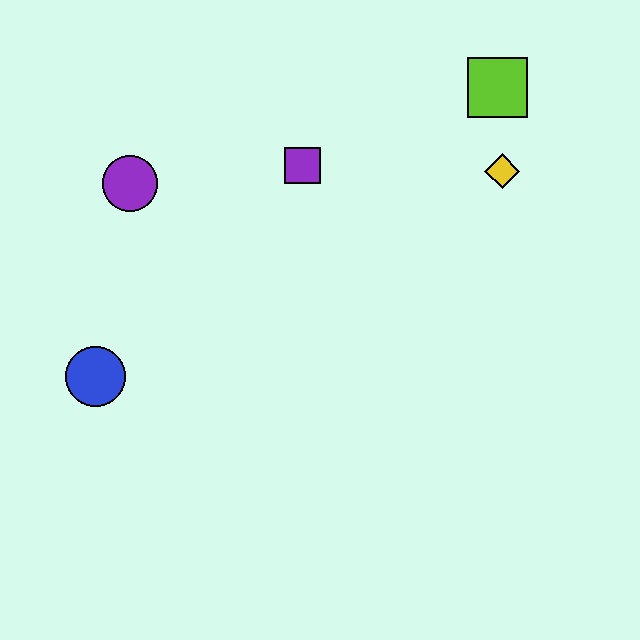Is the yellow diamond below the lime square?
Yes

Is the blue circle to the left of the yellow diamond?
Yes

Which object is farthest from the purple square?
The blue circle is farthest from the purple square.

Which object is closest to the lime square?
The yellow diamond is closest to the lime square.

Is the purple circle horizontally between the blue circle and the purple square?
Yes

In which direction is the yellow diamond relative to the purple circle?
The yellow diamond is to the right of the purple circle.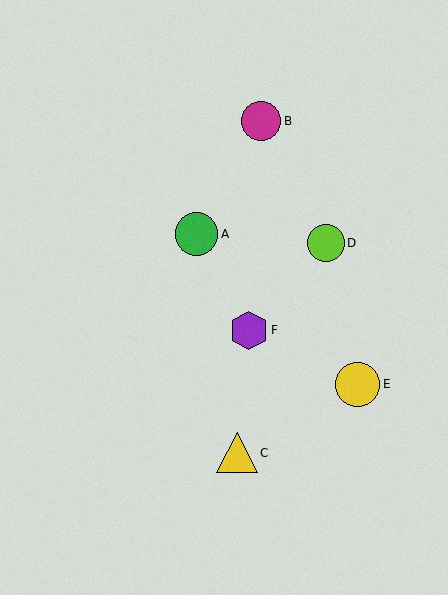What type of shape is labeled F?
Shape F is a purple hexagon.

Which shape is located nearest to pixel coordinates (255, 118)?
The magenta circle (labeled B) at (261, 121) is nearest to that location.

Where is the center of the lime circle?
The center of the lime circle is at (326, 243).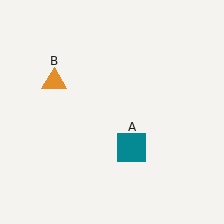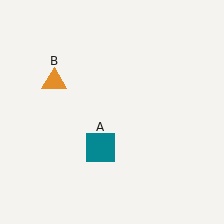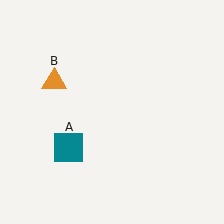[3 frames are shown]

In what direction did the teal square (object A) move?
The teal square (object A) moved left.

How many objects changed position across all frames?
1 object changed position: teal square (object A).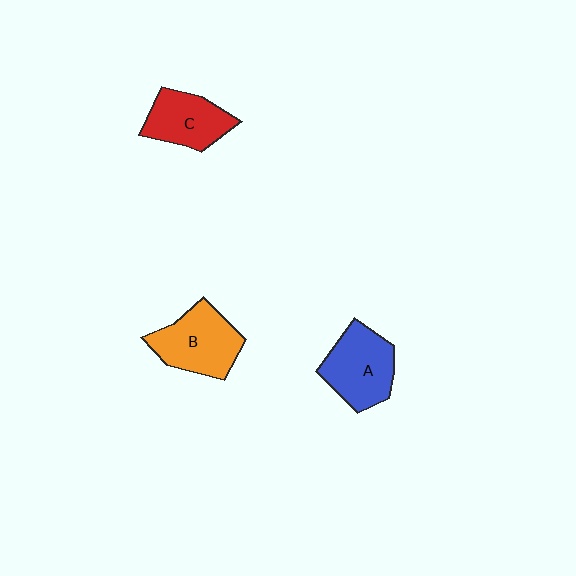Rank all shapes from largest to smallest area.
From largest to smallest: B (orange), A (blue), C (red).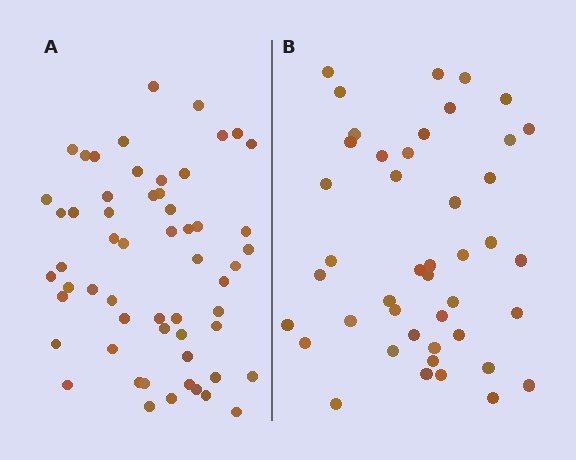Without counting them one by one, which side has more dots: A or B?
Region A (the left region) has more dots.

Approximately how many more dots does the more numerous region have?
Region A has approximately 15 more dots than region B.